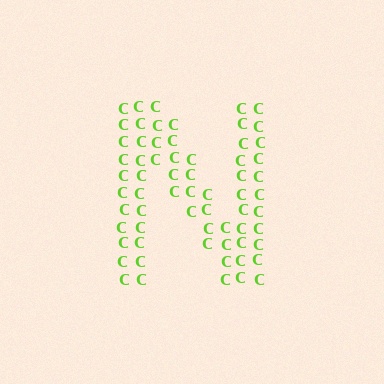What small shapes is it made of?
It is made of small letter C's.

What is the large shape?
The large shape is the letter N.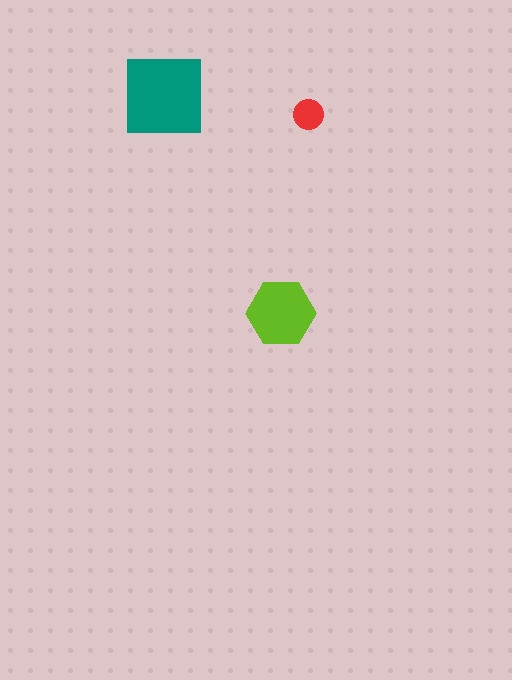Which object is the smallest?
The red circle.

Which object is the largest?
The teal square.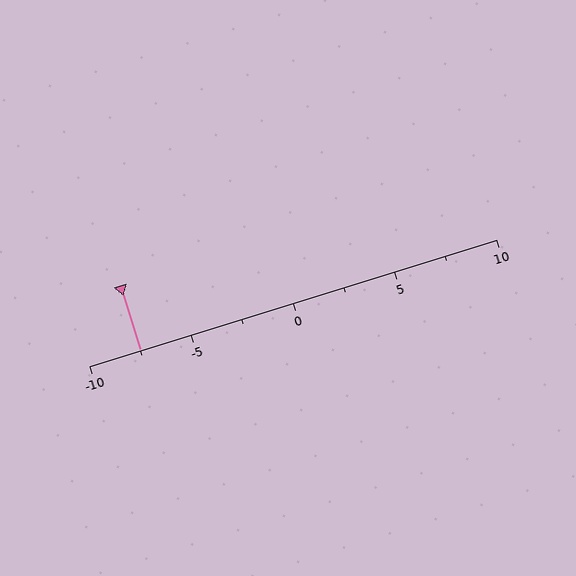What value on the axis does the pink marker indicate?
The marker indicates approximately -7.5.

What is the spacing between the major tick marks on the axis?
The major ticks are spaced 5 apart.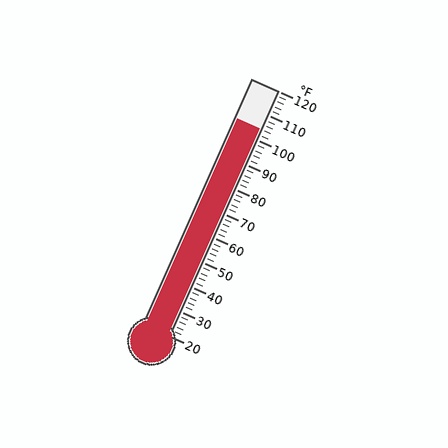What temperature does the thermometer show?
The thermometer shows approximately 104°F.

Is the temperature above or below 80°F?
The temperature is above 80°F.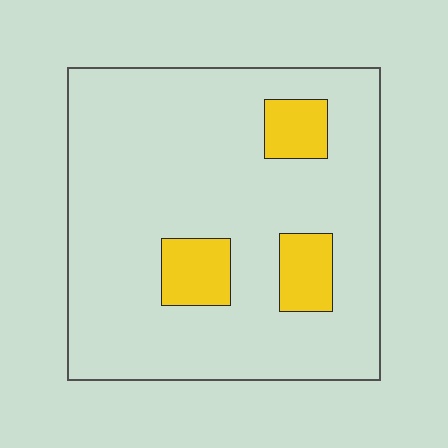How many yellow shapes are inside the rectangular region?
3.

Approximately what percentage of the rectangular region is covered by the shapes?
Approximately 15%.